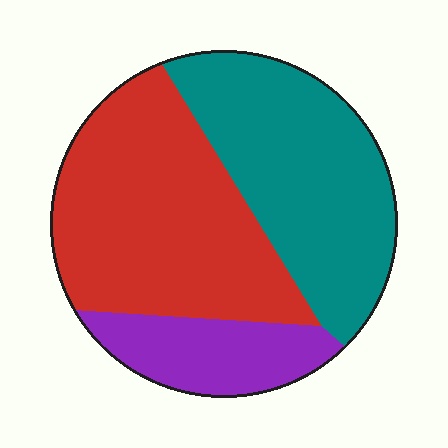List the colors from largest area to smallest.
From largest to smallest: red, teal, purple.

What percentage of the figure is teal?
Teal covers about 40% of the figure.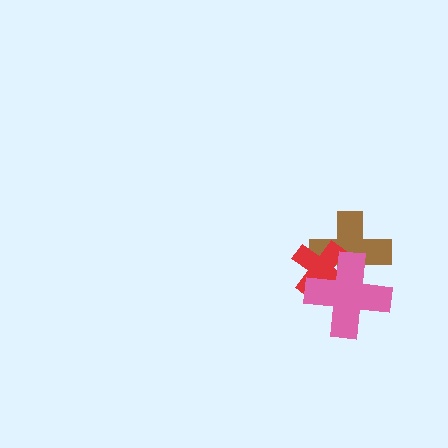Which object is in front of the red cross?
The pink cross is in front of the red cross.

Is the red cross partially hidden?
Yes, it is partially covered by another shape.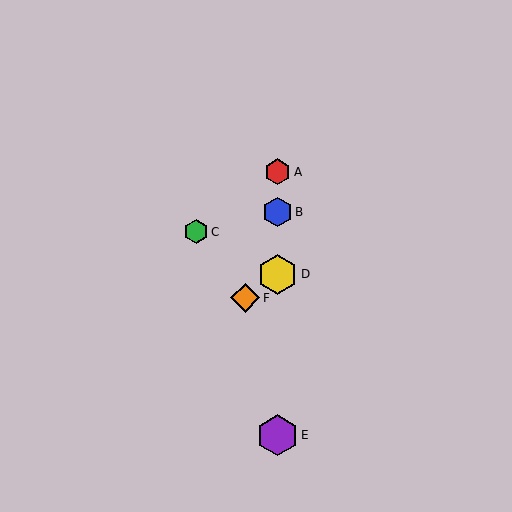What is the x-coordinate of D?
Object D is at x≈278.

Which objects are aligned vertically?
Objects A, B, D, E are aligned vertically.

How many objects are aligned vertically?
4 objects (A, B, D, E) are aligned vertically.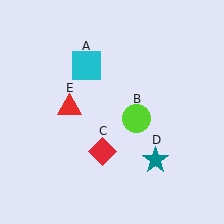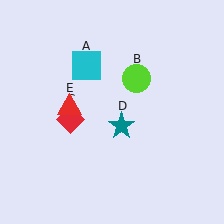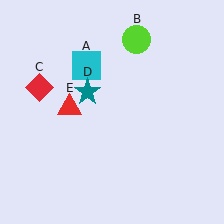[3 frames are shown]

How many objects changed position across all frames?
3 objects changed position: lime circle (object B), red diamond (object C), teal star (object D).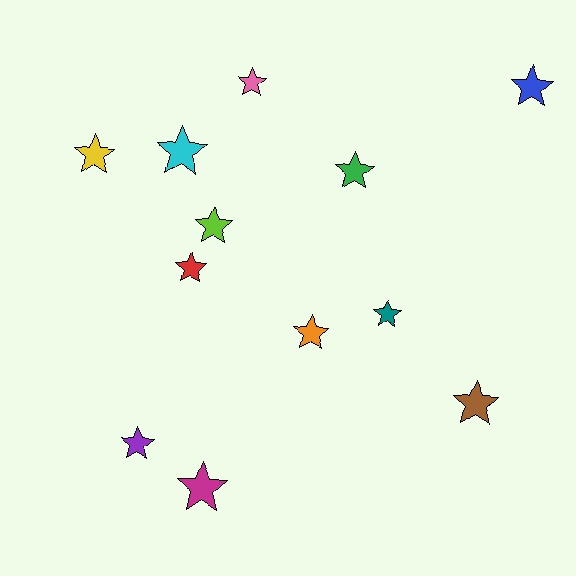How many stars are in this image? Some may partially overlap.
There are 12 stars.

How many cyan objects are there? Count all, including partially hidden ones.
There is 1 cyan object.